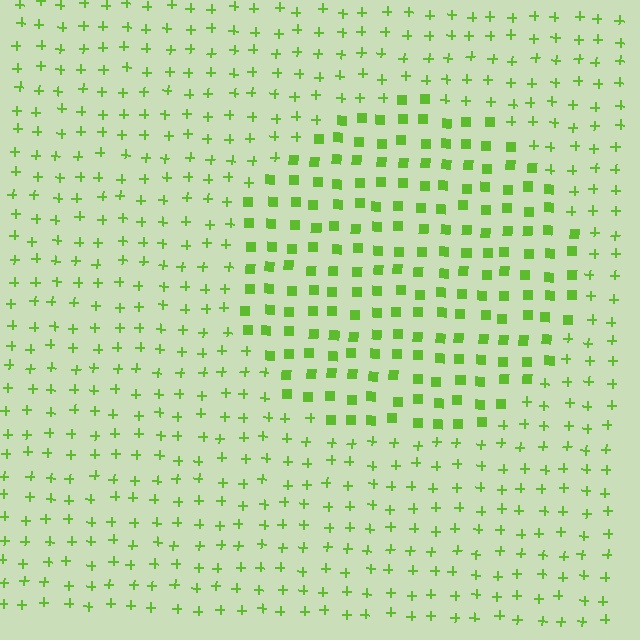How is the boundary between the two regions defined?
The boundary is defined by a change in element shape: squares inside vs. plus signs outside. All elements share the same color and spacing.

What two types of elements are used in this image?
The image uses squares inside the circle region and plus signs outside it.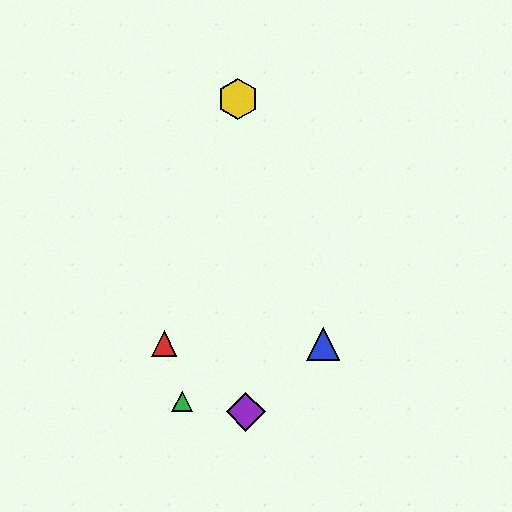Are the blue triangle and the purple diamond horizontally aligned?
No, the blue triangle is at y≈344 and the purple diamond is at y≈412.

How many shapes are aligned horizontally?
2 shapes (the red triangle, the blue triangle) are aligned horizontally.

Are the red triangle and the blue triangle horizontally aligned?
Yes, both are at y≈344.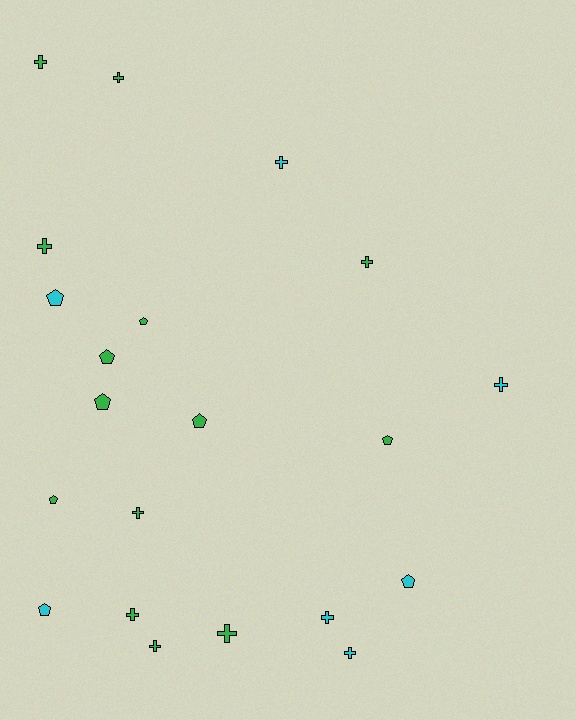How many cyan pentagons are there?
There are 3 cyan pentagons.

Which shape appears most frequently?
Cross, with 12 objects.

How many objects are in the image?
There are 21 objects.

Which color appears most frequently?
Green, with 14 objects.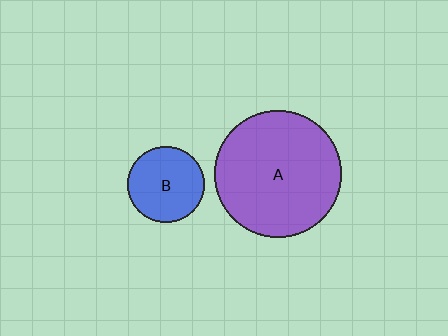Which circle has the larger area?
Circle A (purple).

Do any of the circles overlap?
No, none of the circles overlap.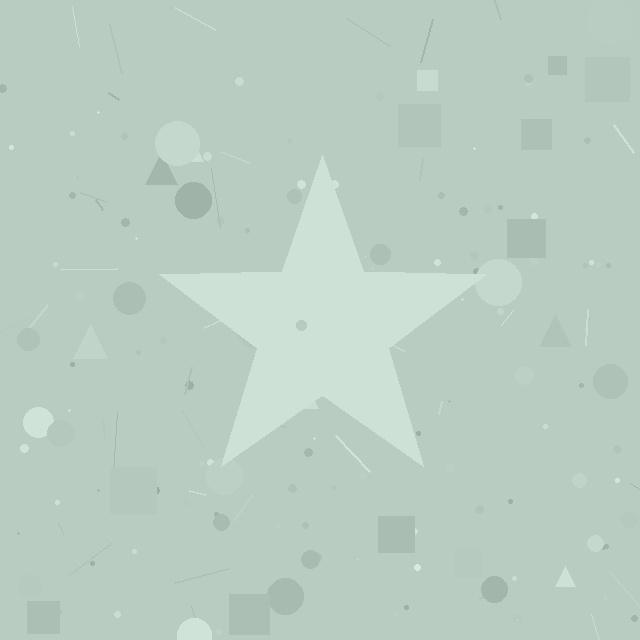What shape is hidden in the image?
A star is hidden in the image.